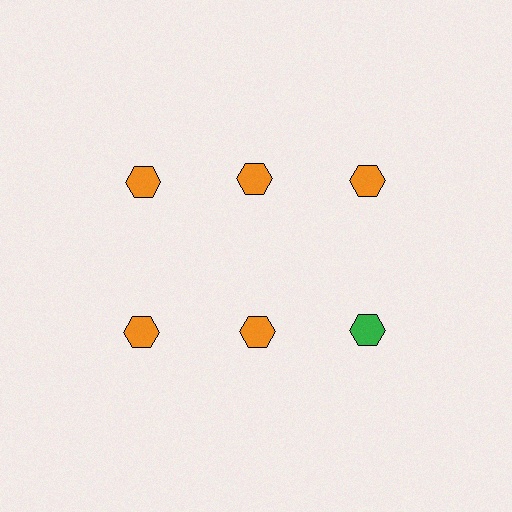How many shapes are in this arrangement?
There are 6 shapes arranged in a grid pattern.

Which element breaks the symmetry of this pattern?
The green hexagon in the second row, center column breaks the symmetry. All other shapes are orange hexagons.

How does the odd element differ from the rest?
It has a different color: green instead of orange.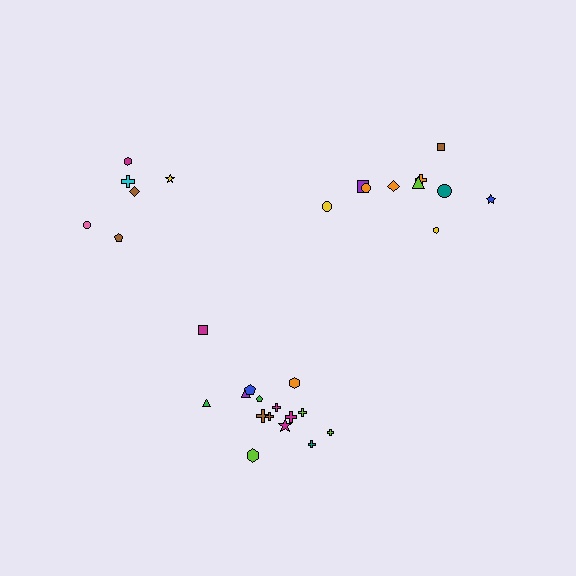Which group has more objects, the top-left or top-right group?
The top-right group.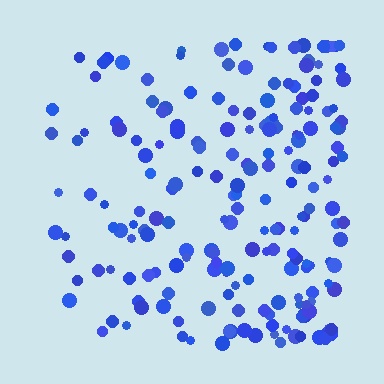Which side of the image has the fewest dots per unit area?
The left.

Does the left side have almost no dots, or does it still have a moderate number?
Still a moderate number, just noticeably fewer than the right.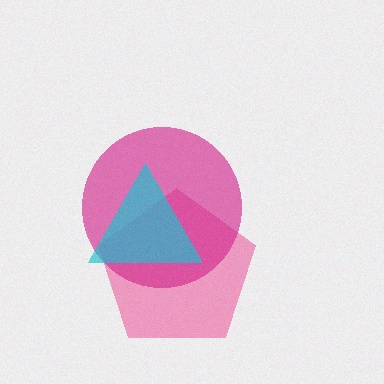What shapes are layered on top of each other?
The layered shapes are: a pink pentagon, a magenta circle, a cyan triangle.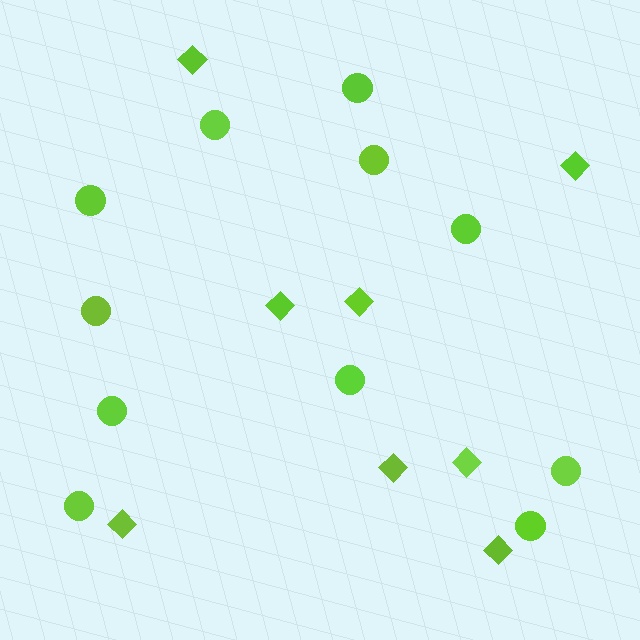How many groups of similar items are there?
There are 2 groups: one group of diamonds (8) and one group of circles (11).